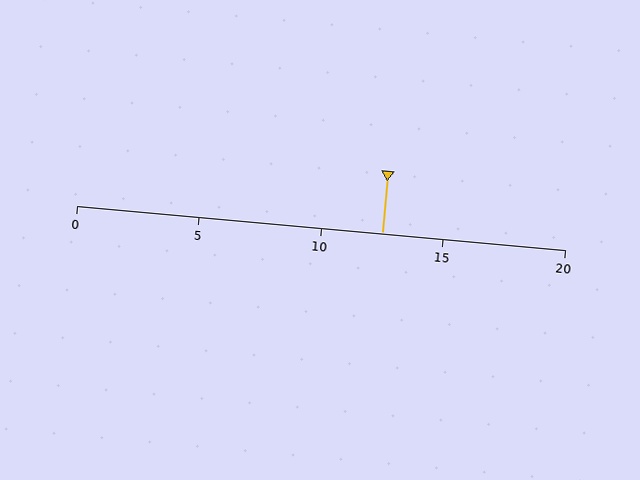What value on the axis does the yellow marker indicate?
The marker indicates approximately 12.5.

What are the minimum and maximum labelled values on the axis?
The axis runs from 0 to 20.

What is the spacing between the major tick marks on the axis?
The major ticks are spaced 5 apart.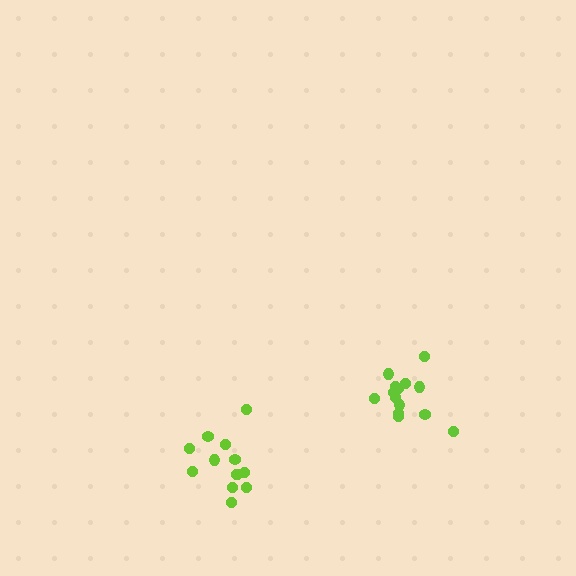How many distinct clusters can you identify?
There are 2 distinct clusters.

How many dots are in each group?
Group 1: 13 dots, Group 2: 14 dots (27 total).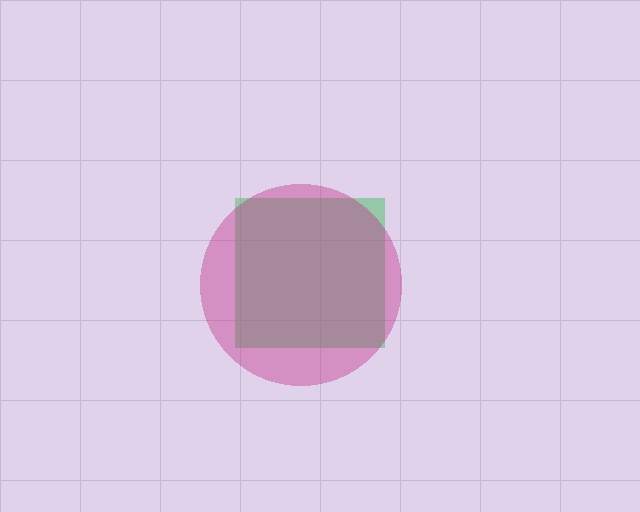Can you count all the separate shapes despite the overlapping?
Yes, there are 2 separate shapes.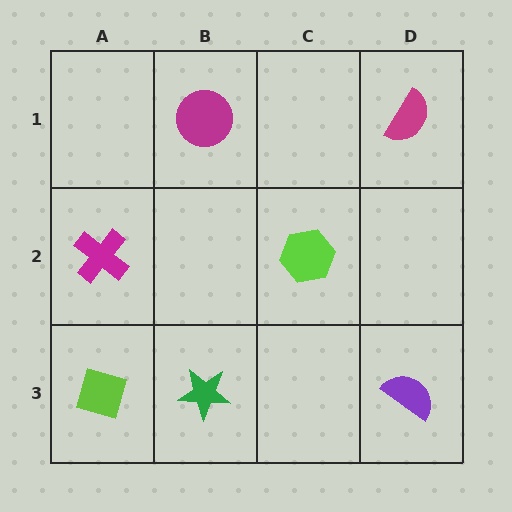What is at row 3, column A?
A lime diamond.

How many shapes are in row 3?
3 shapes.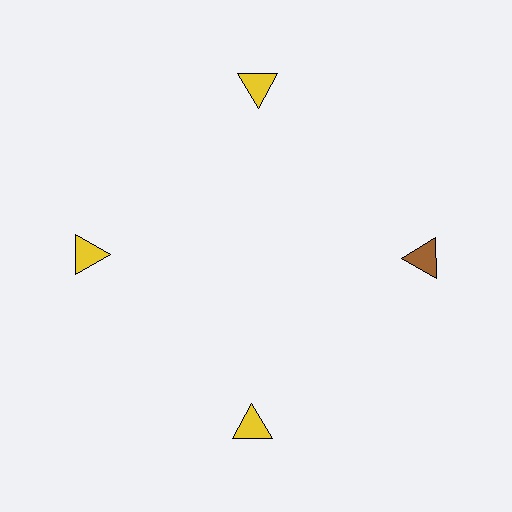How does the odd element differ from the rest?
It has a different color: brown instead of yellow.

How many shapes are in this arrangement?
There are 4 shapes arranged in a ring pattern.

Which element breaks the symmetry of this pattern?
The brown triangle at roughly the 3 o'clock position breaks the symmetry. All other shapes are yellow triangles.